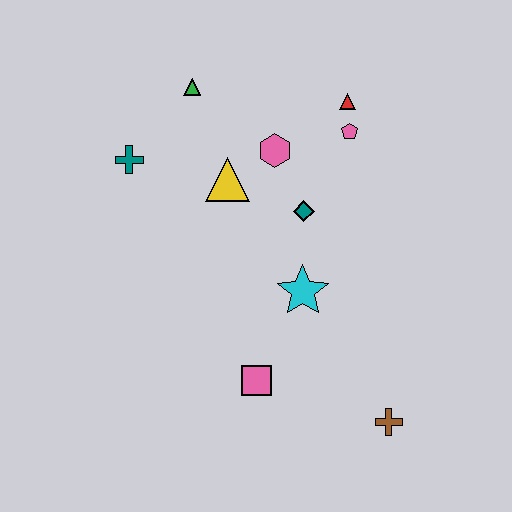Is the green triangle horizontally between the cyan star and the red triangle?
No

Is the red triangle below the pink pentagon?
No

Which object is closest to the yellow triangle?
The pink hexagon is closest to the yellow triangle.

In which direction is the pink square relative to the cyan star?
The pink square is below the cyan star.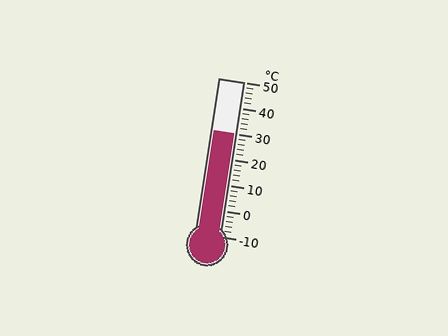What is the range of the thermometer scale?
The thermometer scale ranges from -10°C to 50°C.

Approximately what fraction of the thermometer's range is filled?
The thermometer is filled to approximately 65% of its range.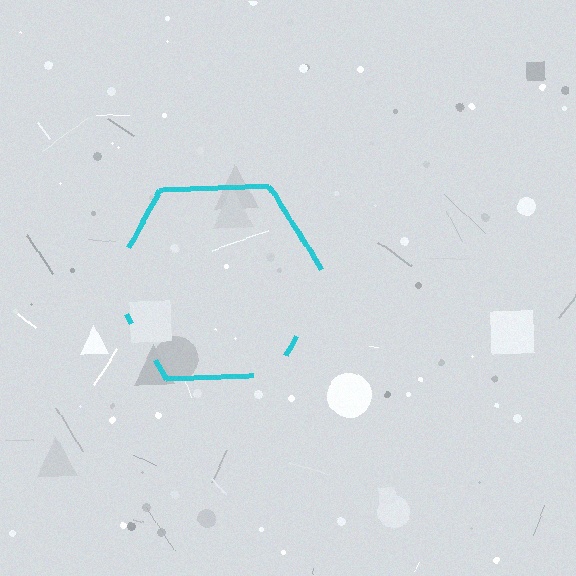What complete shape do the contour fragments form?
The contour fragments form a hexagon.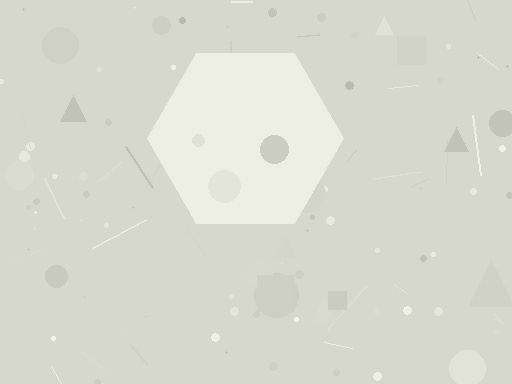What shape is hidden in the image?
A hexagon is hidden in the image.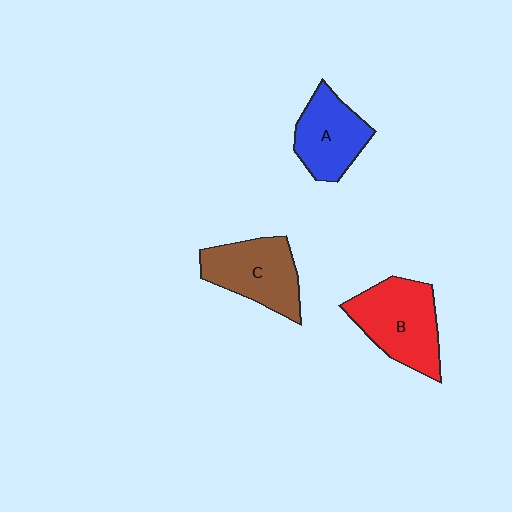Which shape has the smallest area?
Shape A (blue).